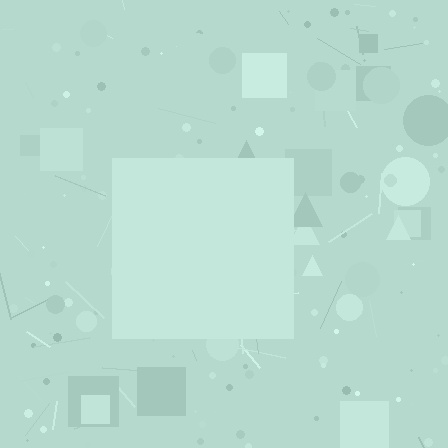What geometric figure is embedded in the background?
A square is embedded in the background.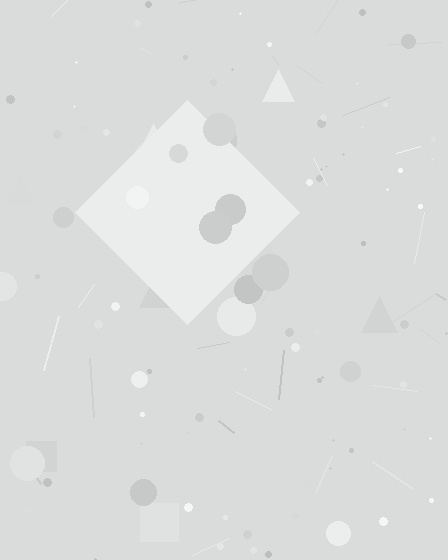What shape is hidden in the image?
A diamond is hidden in the image.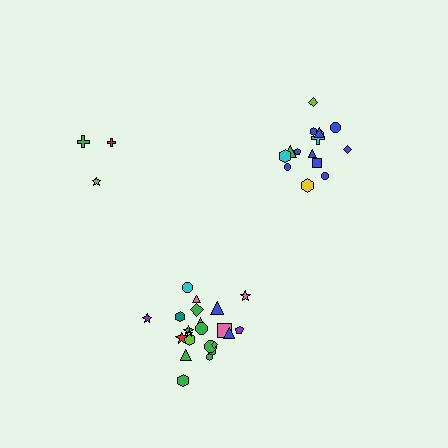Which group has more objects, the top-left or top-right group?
The top-right group.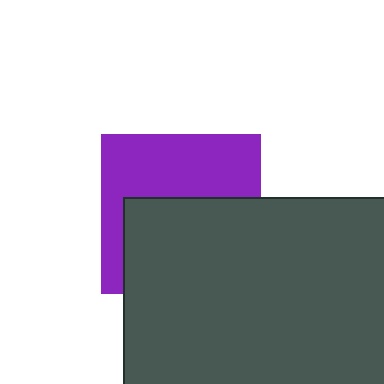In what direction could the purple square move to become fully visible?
The purple square could move up. That would shift it out from behind the dark gray rectangle entirely.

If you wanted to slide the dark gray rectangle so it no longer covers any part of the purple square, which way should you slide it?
Slide it down — that is the most direct way to separate the two shapes.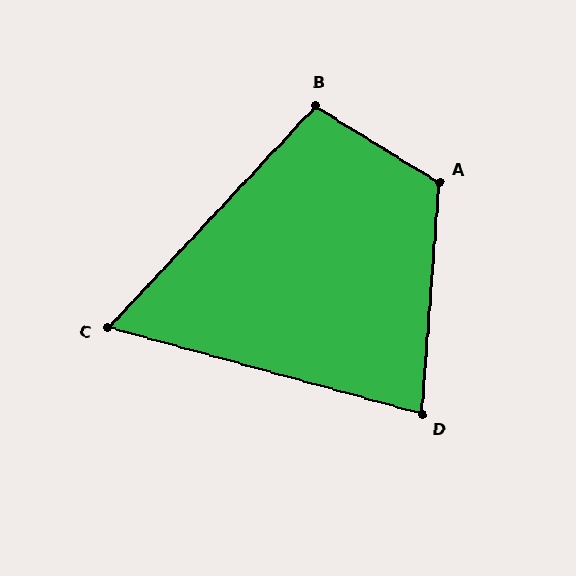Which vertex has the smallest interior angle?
C, at approximately 62 degrees.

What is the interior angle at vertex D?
Approximately 79 degrees (acute).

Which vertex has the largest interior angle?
A, at approximately 118 degrees.